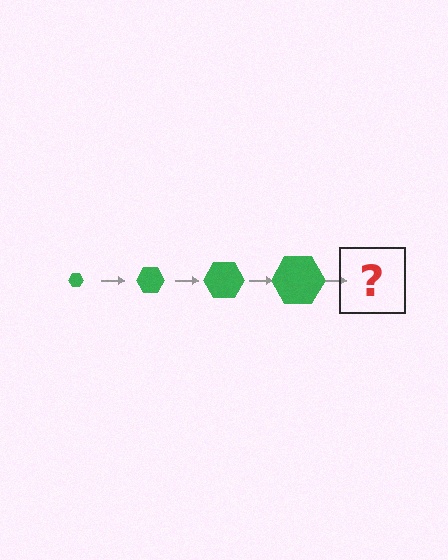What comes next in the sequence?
The next element should be a green hexagon, larger than the previous one.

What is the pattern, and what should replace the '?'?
The pattern is that the hexagon gets progressively larger each step. The '?' should be a green hexagon, larger than the previous one.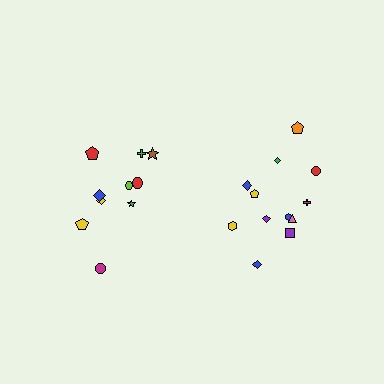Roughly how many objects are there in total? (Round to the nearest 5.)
Roughly 20 objects in total.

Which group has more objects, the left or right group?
The right group.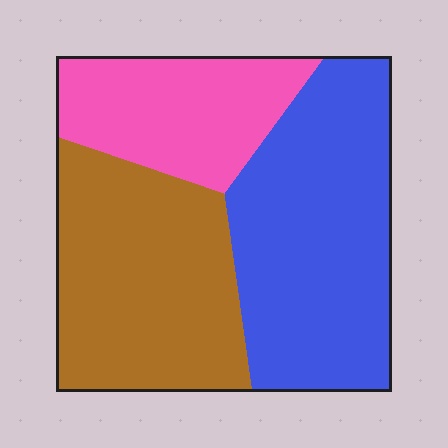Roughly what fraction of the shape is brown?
Brown takes up about three eighths (3/8) of the shape.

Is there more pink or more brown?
Brown.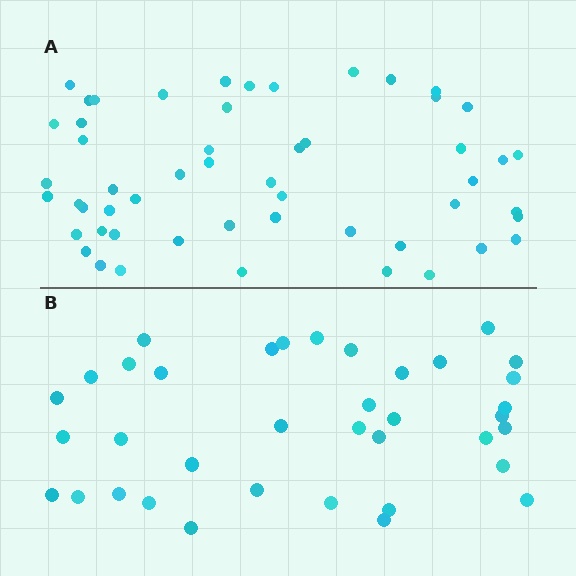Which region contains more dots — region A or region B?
Region A (the top region) has more dots.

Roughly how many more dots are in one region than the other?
Region A has approximately 15 more dots than region B.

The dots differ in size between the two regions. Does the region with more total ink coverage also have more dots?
No. Region B has more total ink coverage because its dots are larger, but region A actually contains more individual dots. Total area can be misleading — the number of items is what matters here.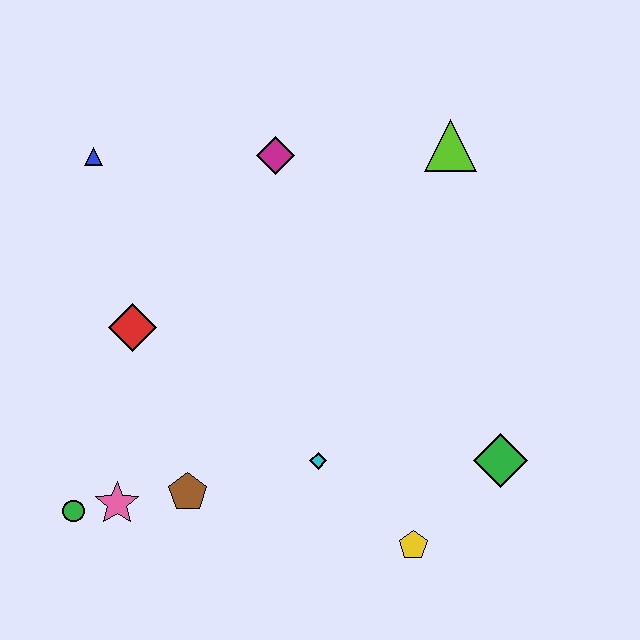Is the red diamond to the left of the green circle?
No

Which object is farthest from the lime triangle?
The green circle is farthest from the lime triangle.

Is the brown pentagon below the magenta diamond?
Yes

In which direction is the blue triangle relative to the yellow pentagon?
The blue triangle is above the yellow pentagon.